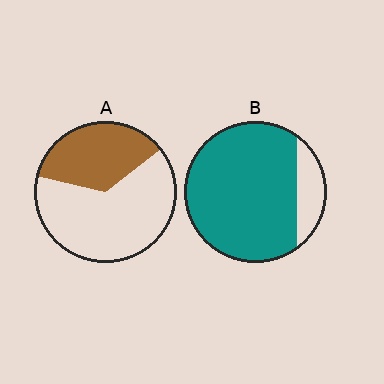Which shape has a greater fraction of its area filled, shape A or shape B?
Shape B.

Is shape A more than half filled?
No.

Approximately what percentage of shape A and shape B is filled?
A is approximately 35% and B is approximately 85%.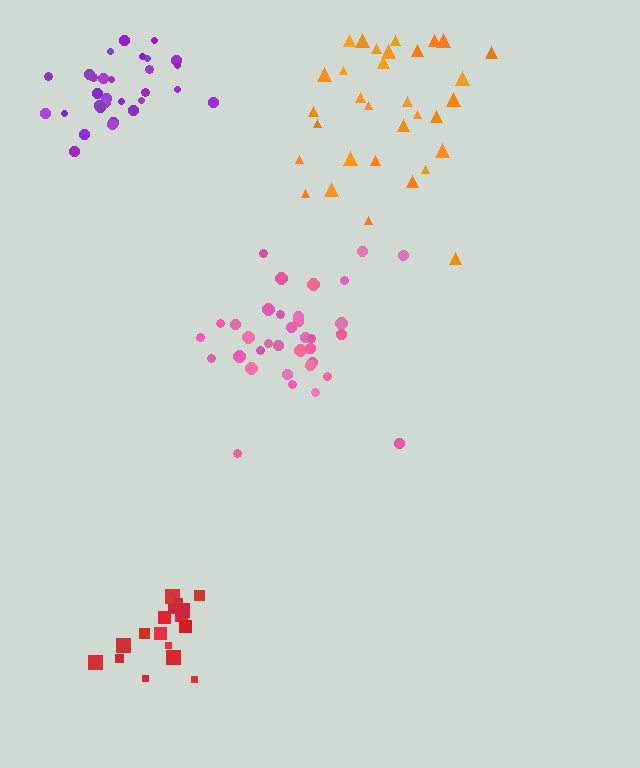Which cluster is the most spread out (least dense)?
Orange.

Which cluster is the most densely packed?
Purple.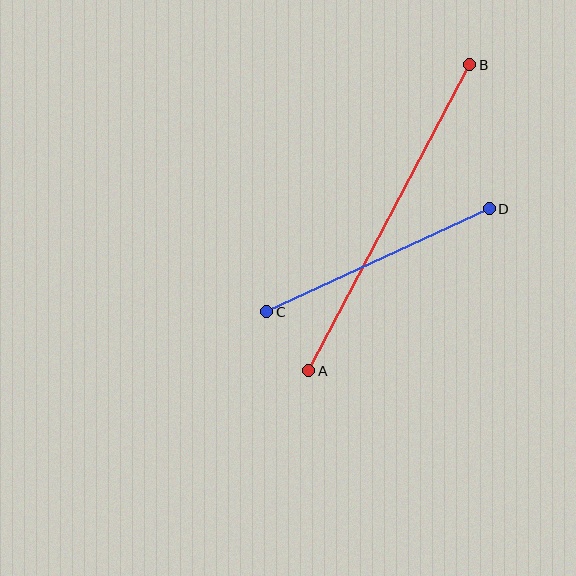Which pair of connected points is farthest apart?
Points A and B are farthest apart.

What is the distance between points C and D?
The distance is approximately 245 pixels.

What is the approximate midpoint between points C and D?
The midpoint is at approximately (378, 260) pixels.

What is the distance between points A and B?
The distance is approximately 346 pixels.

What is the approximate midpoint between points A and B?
The midpoint is at approximately (389, 218) pixels.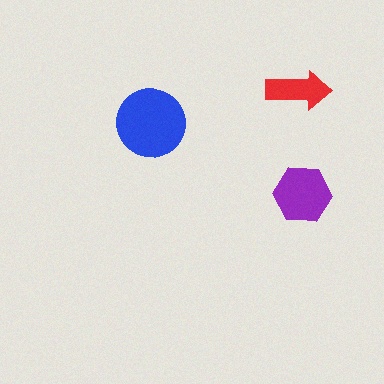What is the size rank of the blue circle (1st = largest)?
1st.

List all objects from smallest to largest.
The red arrow, the purple hexagon, the blue circle.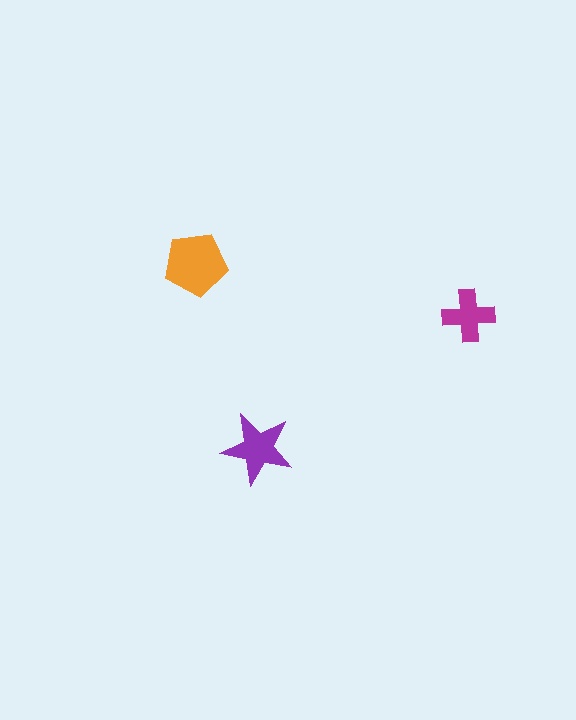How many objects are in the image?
There are 3 objects in the image.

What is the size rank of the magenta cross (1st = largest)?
3rd.